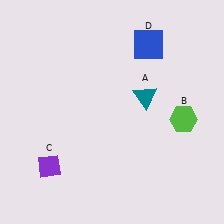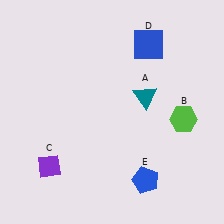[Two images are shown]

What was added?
A blue pentagon (E) was added in Image 2.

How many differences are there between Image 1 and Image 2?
There is 1 difference between the two images.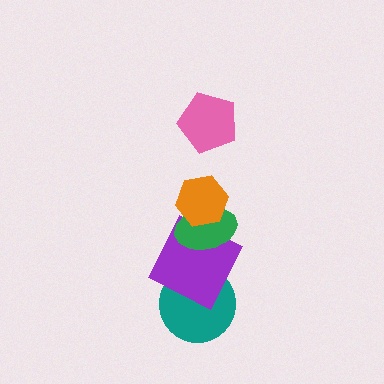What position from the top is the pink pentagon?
The pink pentagon is 1st from the top.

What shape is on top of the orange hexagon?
The pink pentagon is on top of the orange hexagon.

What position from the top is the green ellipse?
The green ellipse is 3rd from the top.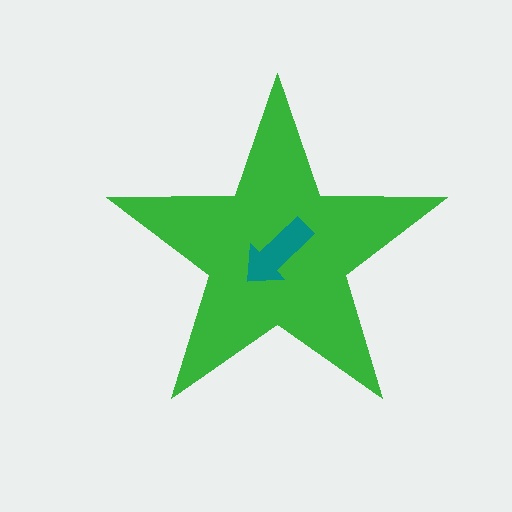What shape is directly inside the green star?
The teal arrow.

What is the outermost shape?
The green star.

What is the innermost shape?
The teal arrow.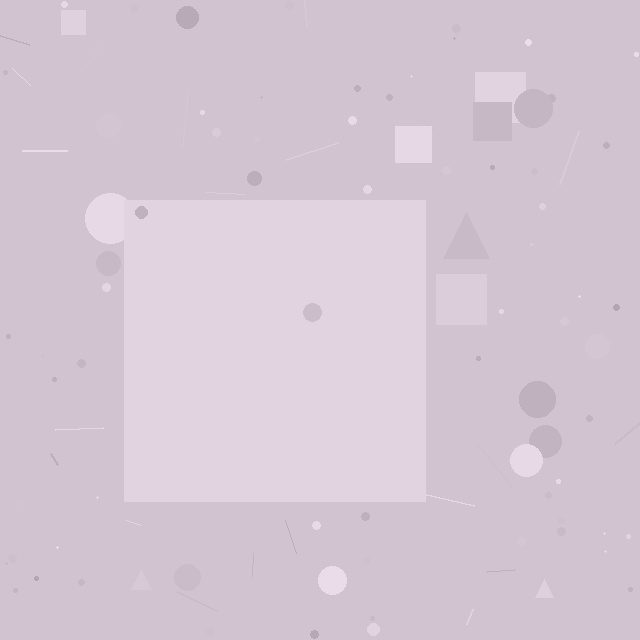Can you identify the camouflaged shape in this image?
The camouflaged shape is a square.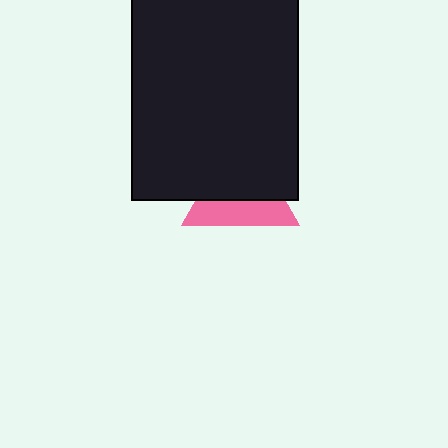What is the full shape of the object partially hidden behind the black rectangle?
The partially hidden object is a pink triangle.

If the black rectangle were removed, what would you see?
You would see the complete pink triangle.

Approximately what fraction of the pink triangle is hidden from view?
Roughly 59% of the pink triangle is hidden behind the black rectangle.